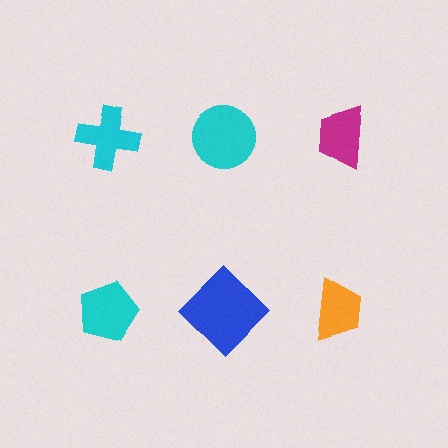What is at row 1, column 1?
A cyan cross.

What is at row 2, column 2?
A blue diamond.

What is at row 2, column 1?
A cyan pentagon.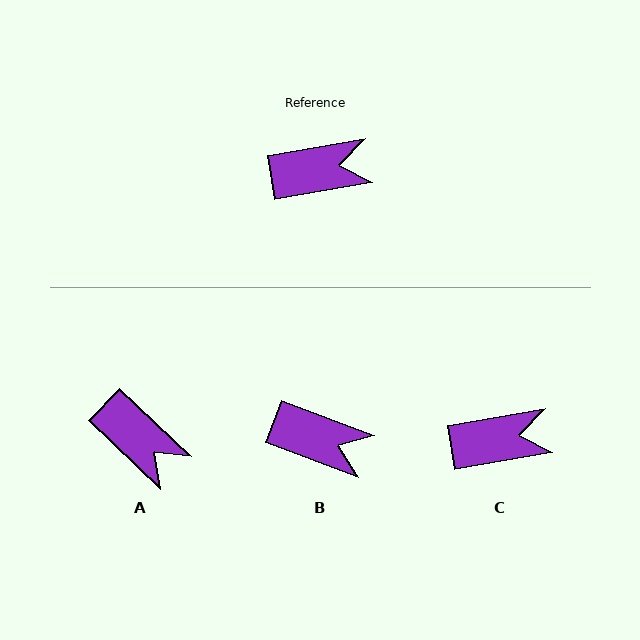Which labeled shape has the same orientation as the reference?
C.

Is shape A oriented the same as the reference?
No, it is off by about 53 degrees.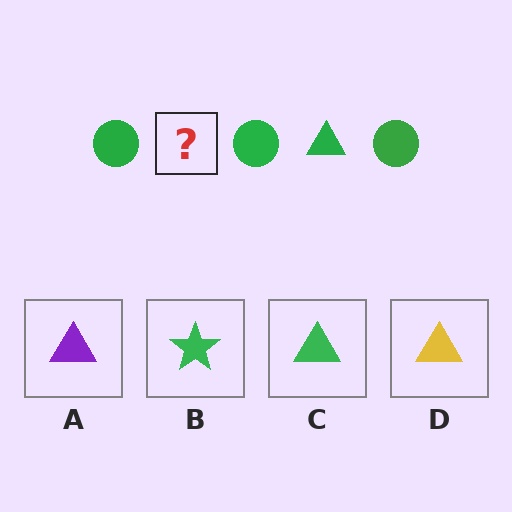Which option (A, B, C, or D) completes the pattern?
C.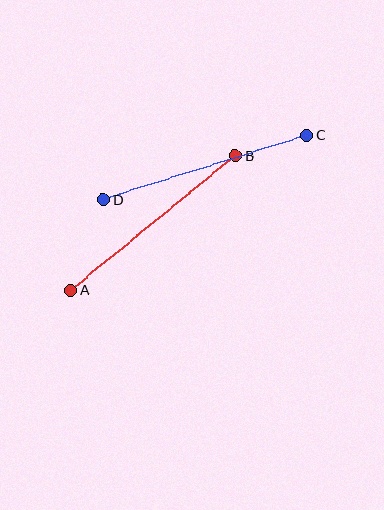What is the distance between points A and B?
The distance is approximately 213 pixels.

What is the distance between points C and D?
The distance is approximately 213 pixels.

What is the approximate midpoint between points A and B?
The midpoint is at approximately (153, 223) pixels.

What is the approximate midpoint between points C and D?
The midpoint is at approximately (205, 168) pixels.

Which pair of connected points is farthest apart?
Points C and D are farthest apart.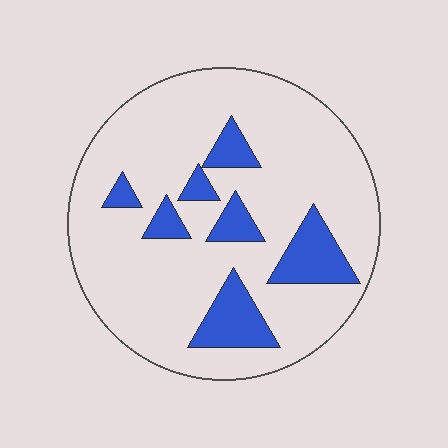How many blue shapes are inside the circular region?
7.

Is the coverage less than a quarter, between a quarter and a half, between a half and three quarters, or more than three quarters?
Less than a quarter.